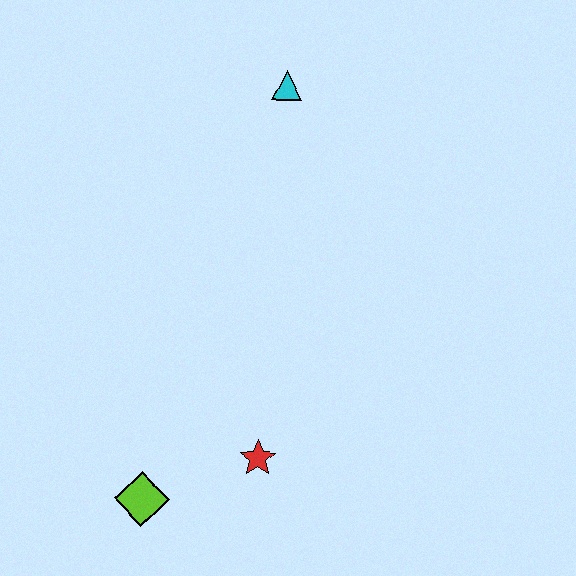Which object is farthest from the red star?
The cyan triangle is farthest from the red star.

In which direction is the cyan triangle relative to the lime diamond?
The cyan triangle is above the lime diamond.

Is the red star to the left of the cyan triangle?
Yes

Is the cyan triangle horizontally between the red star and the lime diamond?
No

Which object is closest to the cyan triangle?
The red star is closest to the cyan triangle.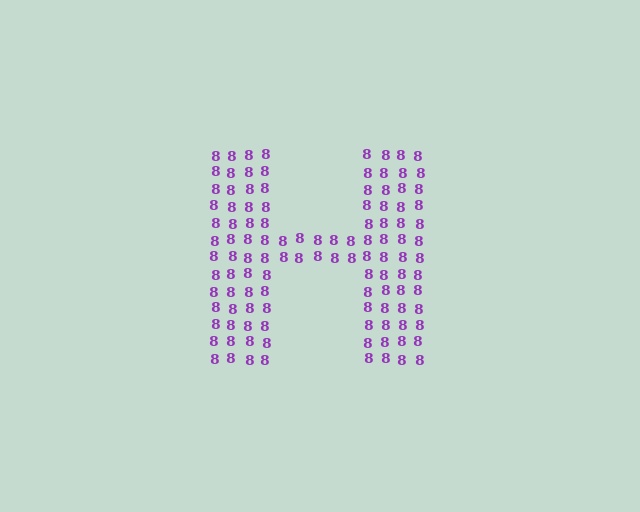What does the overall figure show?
The overall figure shows the letter H.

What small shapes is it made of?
It is made of small digit 8's.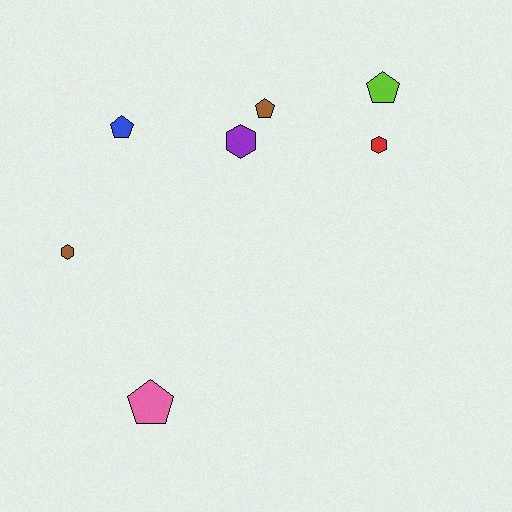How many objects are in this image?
There are 7 objects.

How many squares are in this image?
There are no squares.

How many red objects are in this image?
There is 1 red object.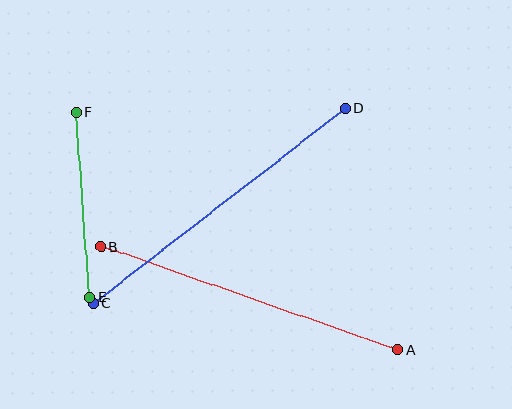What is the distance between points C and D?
The distance is approximately 318 pixels.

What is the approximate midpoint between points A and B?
The midpoint is at approximately (249, 298) pixels.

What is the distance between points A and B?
The distance is approximately 314 pixels.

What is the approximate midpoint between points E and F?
The midpoint is at approximately (83, 204) pixels.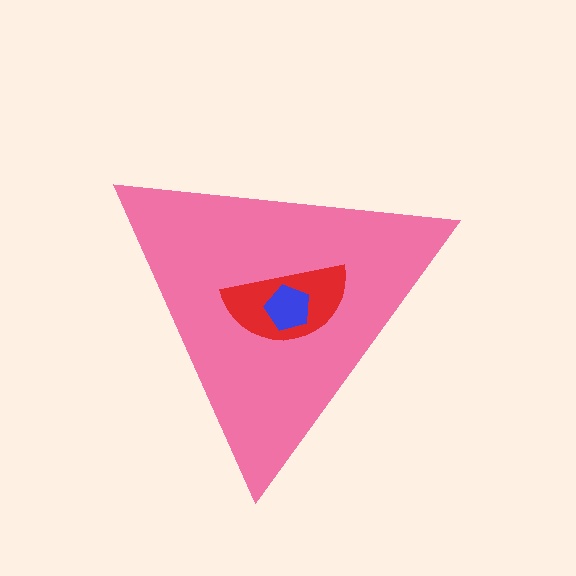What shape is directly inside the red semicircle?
The blue pentagon.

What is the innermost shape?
The blue pentagon.